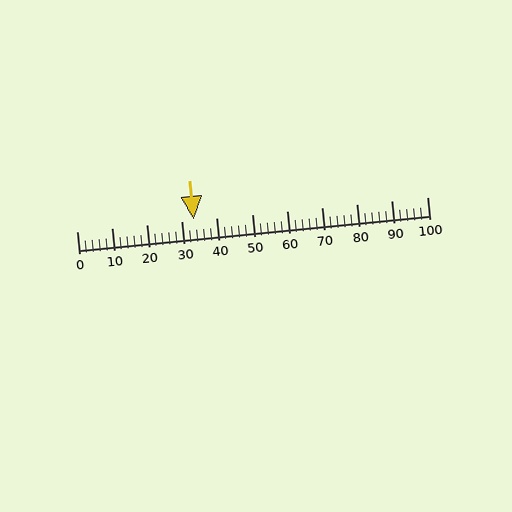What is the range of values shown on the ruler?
The ruler shows values from 0 to 100.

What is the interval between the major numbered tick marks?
The major tick marks are spaced 10 units apart.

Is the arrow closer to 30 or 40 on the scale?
The arrow is closer to 30.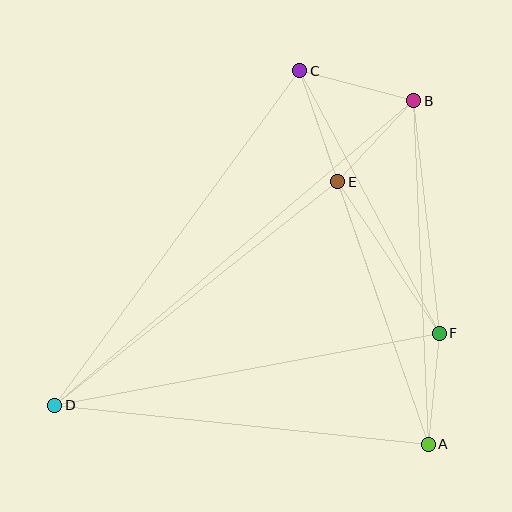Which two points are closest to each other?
Points B and E are closest to each other.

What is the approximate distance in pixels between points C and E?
The distance between C and E is approximately 117 pixels.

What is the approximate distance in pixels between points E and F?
The distance between E and F is approximately 182 pixels.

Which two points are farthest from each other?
Points B and D are farthest from each other.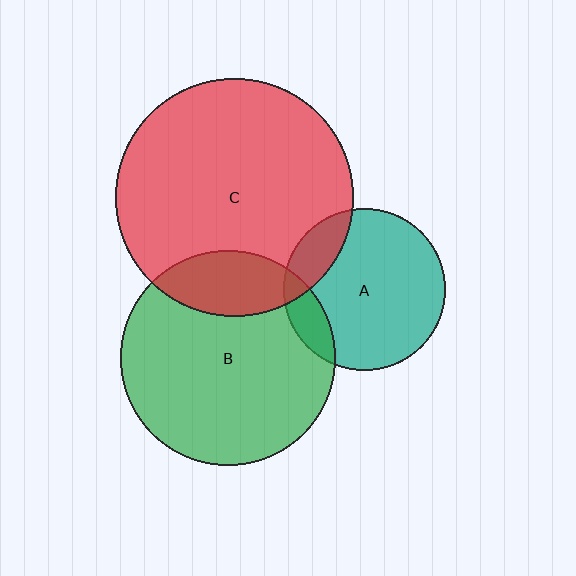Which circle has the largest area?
Circle C (red).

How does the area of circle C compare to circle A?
Approximately 2.2 times.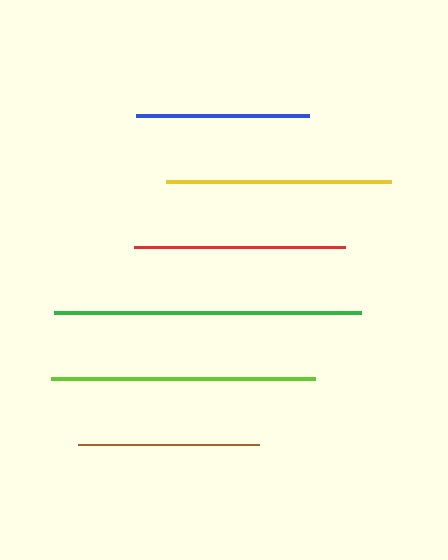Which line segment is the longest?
The green line is the longest at approximately 307 pixels.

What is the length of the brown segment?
The brown segment is approximately 181 pixels long.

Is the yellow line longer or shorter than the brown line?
The yellow line is longer than the brown line.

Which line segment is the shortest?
The blue line is the shortest at approximately 174 pixels.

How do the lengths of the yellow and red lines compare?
The yellow and red lines are approximately the same length.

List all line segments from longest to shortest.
From longest to shortest: green, lime, yellow, red, brown, blue.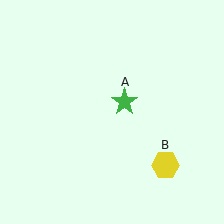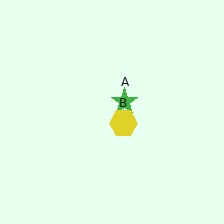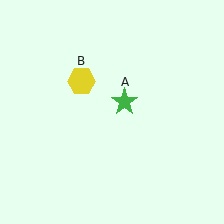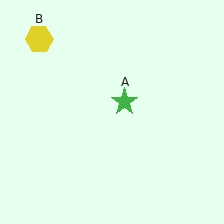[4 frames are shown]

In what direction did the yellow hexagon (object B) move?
The yellow hexagon (object B) moved up and to the left.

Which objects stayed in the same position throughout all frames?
Green star (object A) remained stationary.